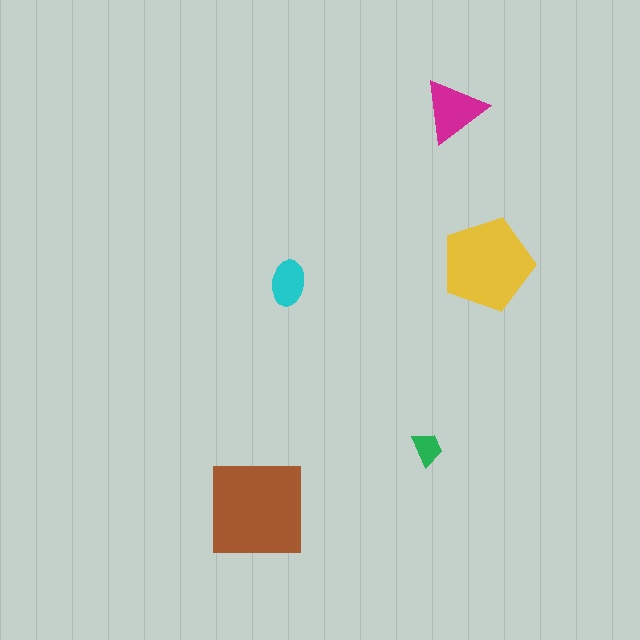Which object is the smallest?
The green trapezoid.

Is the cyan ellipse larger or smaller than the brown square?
Smaller.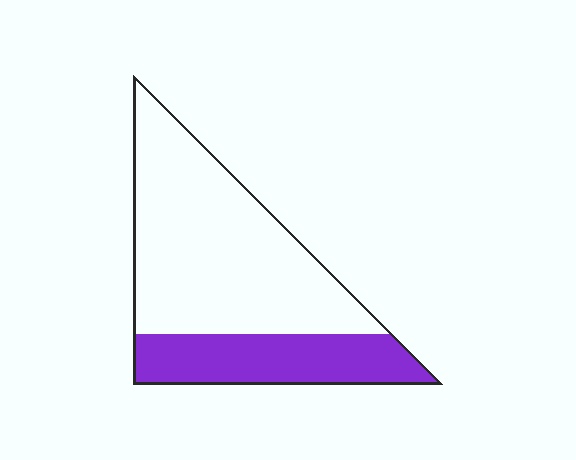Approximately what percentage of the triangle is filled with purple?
Approximately 30%.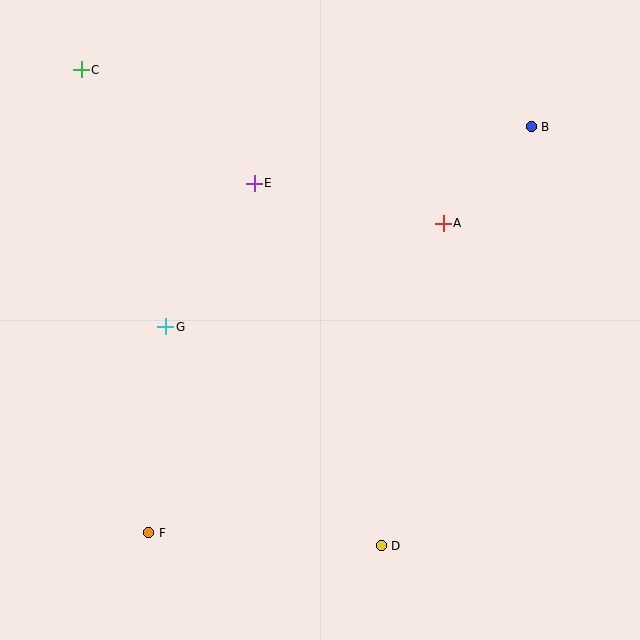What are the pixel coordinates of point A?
Point A is at (443, 223).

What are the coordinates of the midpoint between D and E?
The midpoint between D and E is at (318, 365).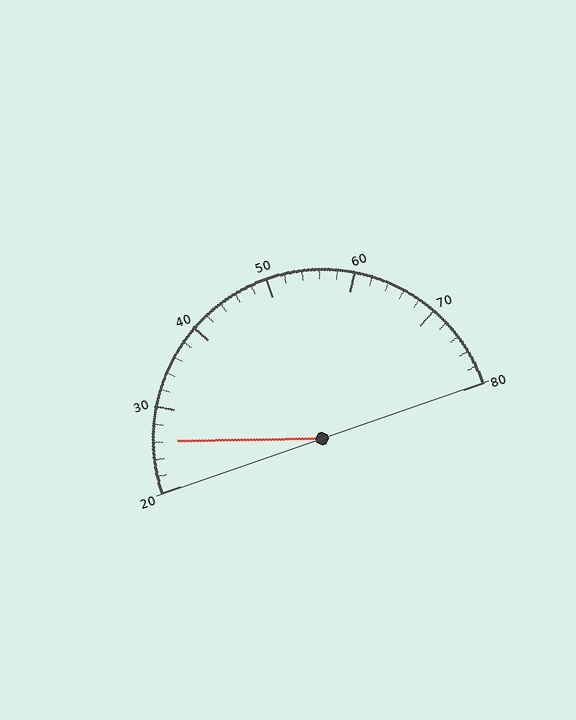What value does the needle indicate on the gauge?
The needle indicates approximately 26.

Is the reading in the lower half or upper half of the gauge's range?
The reading is in the lower half of the range (20 to 80).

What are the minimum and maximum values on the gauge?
The gauge ranges from 20 to 80.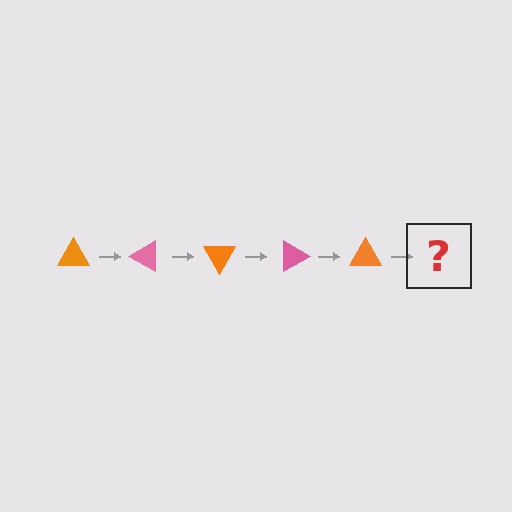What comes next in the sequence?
The next element should be a pink triangle, rotated 150 degrees from the start.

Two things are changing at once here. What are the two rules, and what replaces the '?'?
The two rules are that it rotates 30 degrees each step and the color cycles through orange and pink. The '?' should be a pink triangle, rotated 150 degrees from the start.